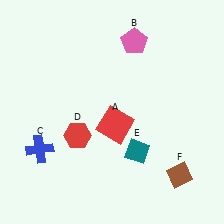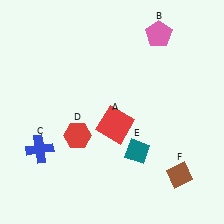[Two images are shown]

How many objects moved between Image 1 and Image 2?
1 object moved between the two images.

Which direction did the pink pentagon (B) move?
The pink pentagon (B) moved right.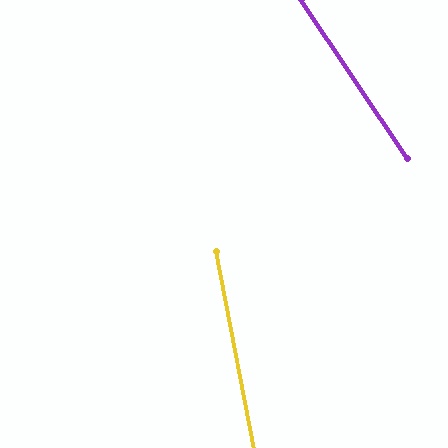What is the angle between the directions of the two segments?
Approximately 23 degrees.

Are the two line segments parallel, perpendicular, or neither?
Neither parallel nor perpendicular — they differ by about 23°.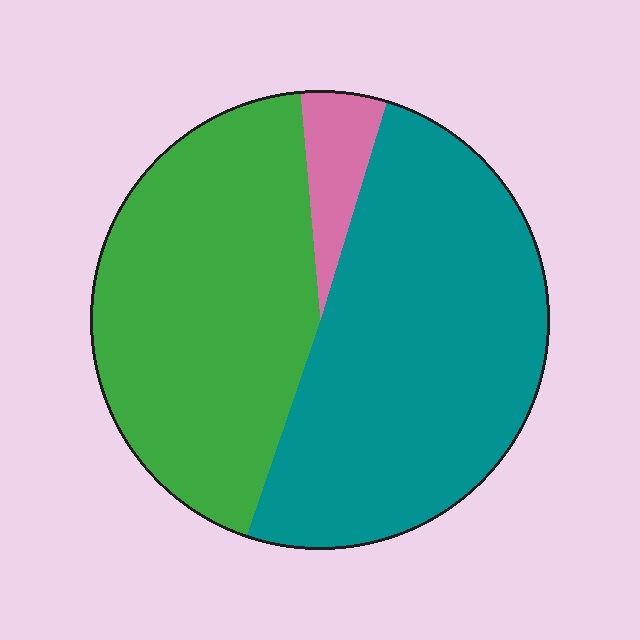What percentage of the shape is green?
Green covers about 45% of the shape.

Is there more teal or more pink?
Teal.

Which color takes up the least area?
Pink, at roughly 5%.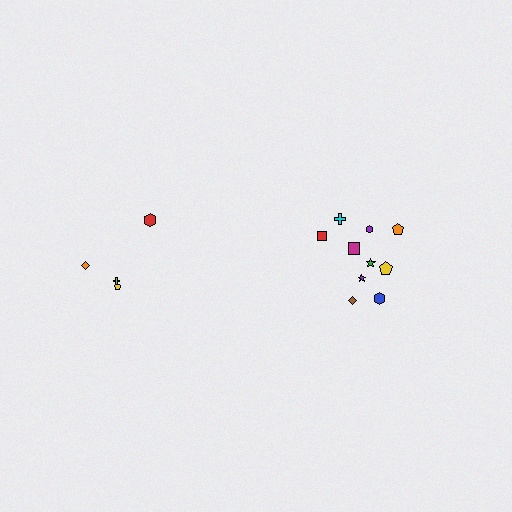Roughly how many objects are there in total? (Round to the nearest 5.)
Roughly 15 objects in total.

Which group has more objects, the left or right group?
The right group.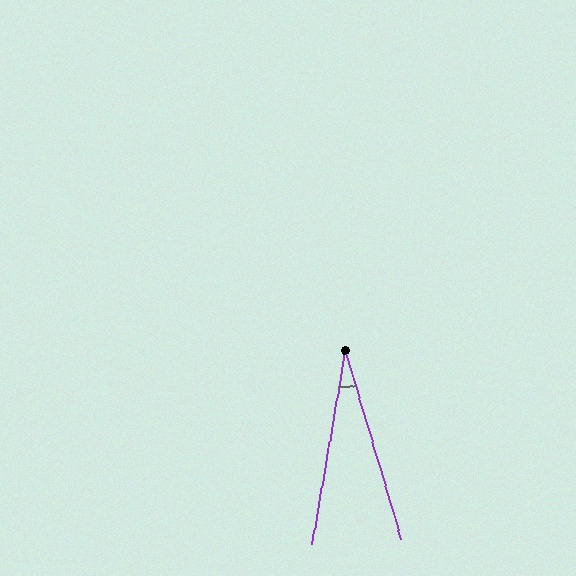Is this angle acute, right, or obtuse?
It is acute.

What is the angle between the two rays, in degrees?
Approximately 26 degrees.